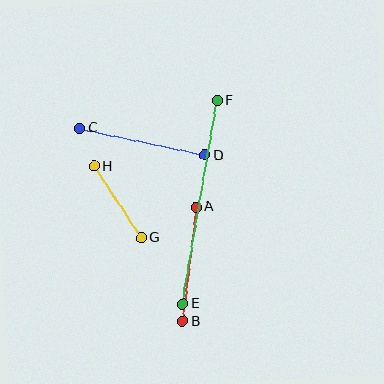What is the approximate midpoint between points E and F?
The midpoint is at approximately (200, 202) pixels.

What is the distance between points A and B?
The distance is approximately 115 pixels.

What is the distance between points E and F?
The distance is approximately 206 pixels.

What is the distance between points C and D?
The distance is approximately 128 pixels.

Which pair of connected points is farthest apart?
Points E and F are farthest apart.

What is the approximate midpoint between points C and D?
The midpoint is at approximately (143, 142) pixels.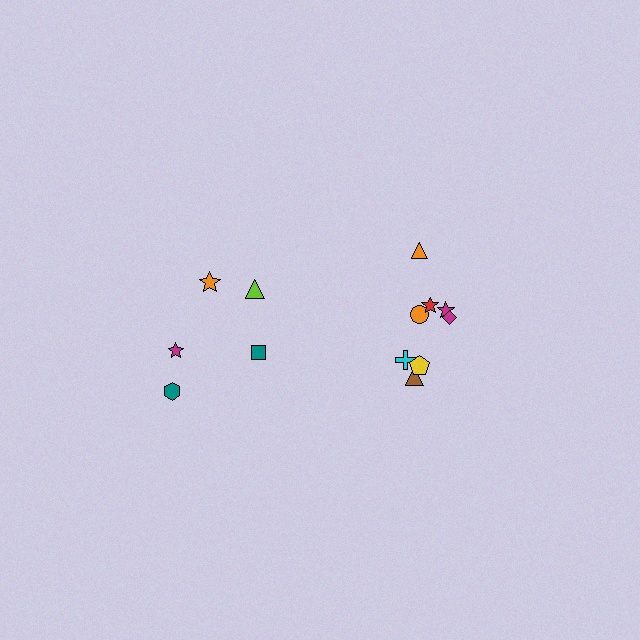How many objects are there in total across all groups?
There are 13 objects.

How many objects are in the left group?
There are 5 objects.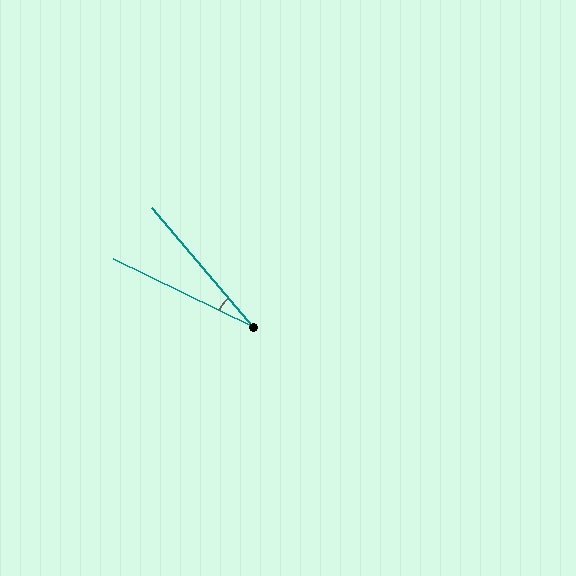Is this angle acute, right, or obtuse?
It is acute.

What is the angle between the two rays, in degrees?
Approximately 24 degrees.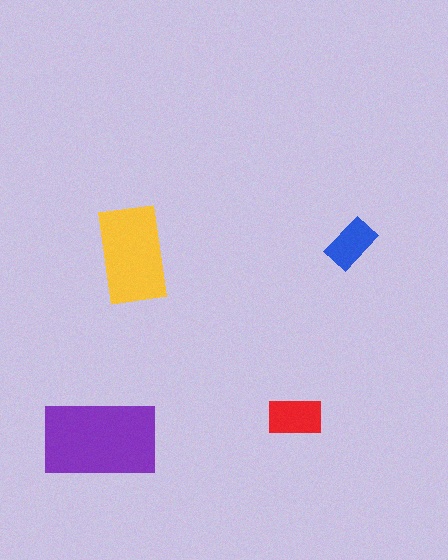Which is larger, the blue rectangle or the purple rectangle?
The purple one.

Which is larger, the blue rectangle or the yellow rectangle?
The yellow one.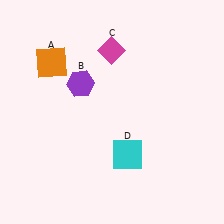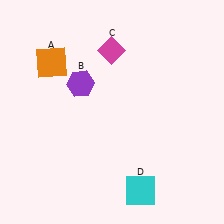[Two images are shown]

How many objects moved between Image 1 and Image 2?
1 object moved between the two images.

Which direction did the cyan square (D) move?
The cyan square (D) moved down.